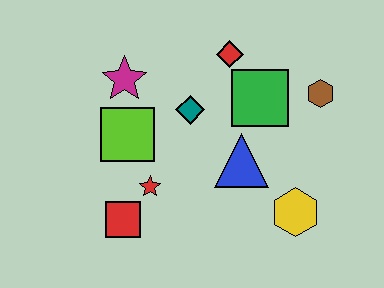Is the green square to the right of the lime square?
Yes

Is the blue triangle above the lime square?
No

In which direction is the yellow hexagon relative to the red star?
The yellow hexagon is to the right of the red star.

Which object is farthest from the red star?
The brown hexagon is farthest from the red star.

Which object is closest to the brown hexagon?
The green square is closest to the brown hexagon.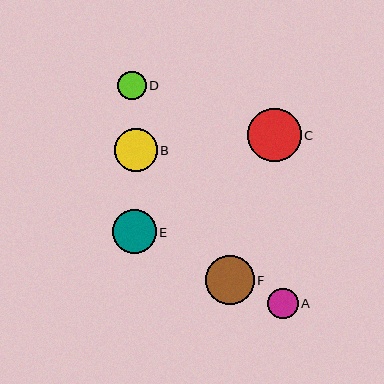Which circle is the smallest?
Circle D is the smallest with a size of approximately 29 pixels.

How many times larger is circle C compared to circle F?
Circle C is approximately 1.1 times the size of circle F.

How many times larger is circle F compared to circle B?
Circle F is approximately 1.1 times the size of circle B.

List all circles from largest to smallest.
From largest to smallest: C, F, E, B, A, D.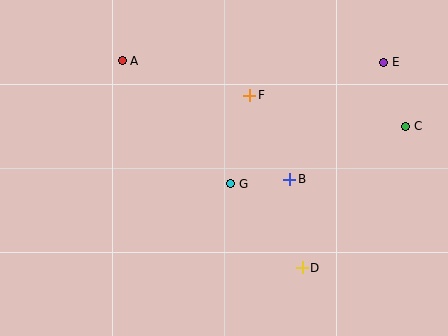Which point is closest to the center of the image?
Point G at (231, 184) is closest to the center.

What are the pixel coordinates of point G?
Point G is at (231, 184).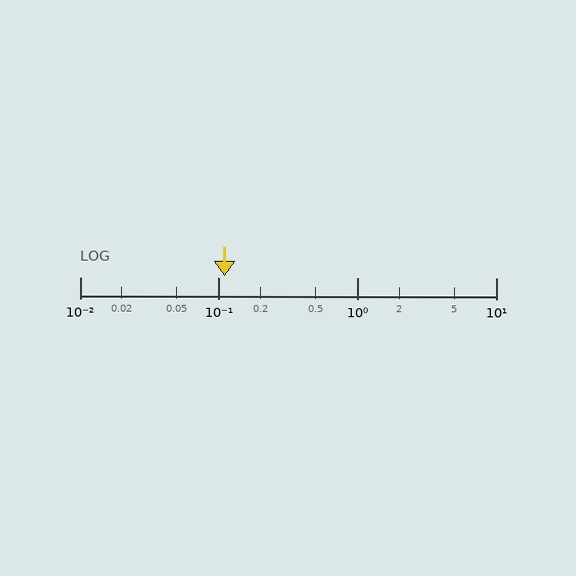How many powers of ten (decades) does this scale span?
The scale spans 3 decades, from 0.01 to 10.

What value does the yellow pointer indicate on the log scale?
The pointer indicates approximately 0.11.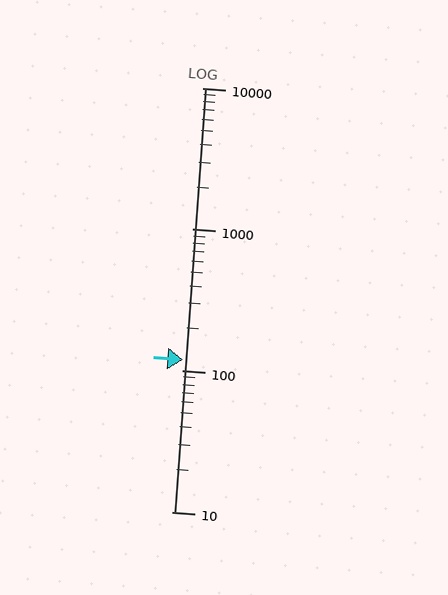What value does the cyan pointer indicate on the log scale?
The pointer indicates approximately 120.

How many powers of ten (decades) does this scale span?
The scale spans 3 decades, from 10 to 10000.